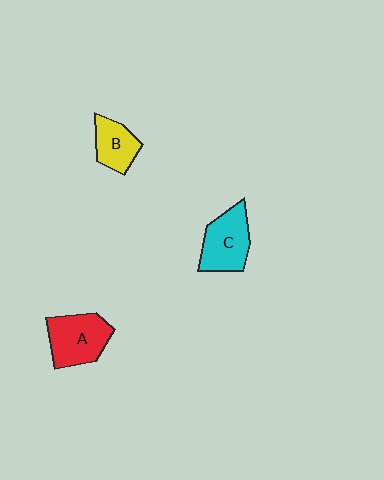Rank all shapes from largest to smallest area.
From largest to smallest: A (red), C (cyan), B (yellow).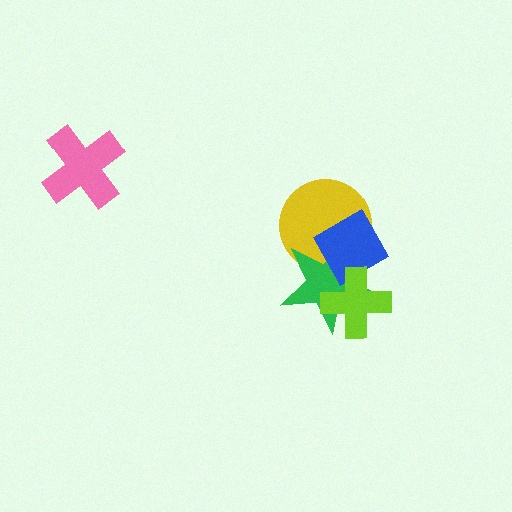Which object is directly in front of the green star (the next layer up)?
The blue diamond is directly in front of the green star.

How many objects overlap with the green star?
3 objects overlap with the green star.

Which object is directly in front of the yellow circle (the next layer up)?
The green star is directly in front of the yellow circle.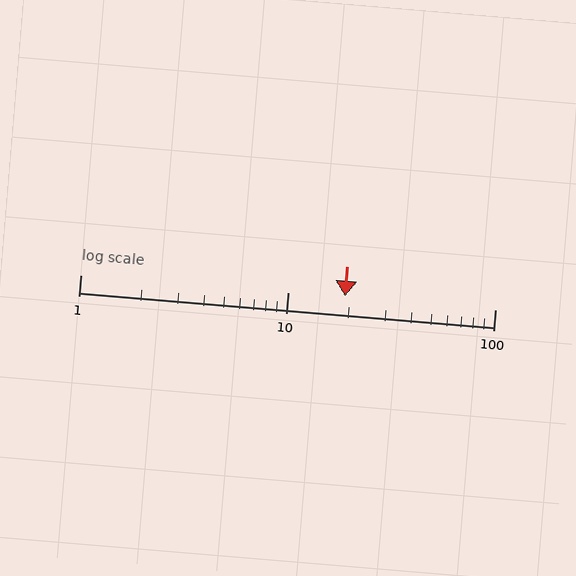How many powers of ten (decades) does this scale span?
The scale spans 2 decades, from 1 to 100.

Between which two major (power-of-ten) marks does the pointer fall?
The pointer is between 10 and 100.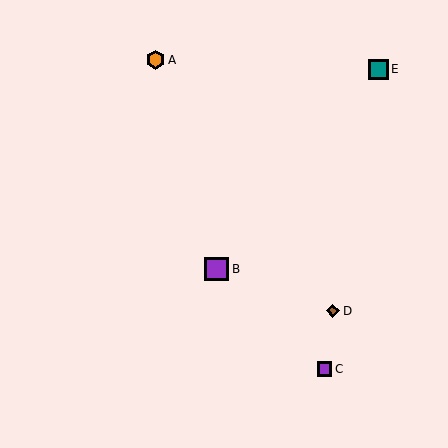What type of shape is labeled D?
Shape D is a brown diamond.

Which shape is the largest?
The purple square (labeled B) is the largest.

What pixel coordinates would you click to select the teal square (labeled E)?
Click at (378, 69) to select the teal square E.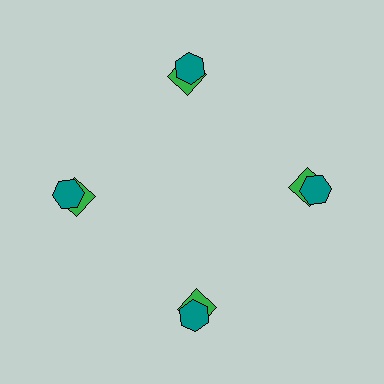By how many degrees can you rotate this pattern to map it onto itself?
The pattern maps onto itself every 90 degrees of rotation.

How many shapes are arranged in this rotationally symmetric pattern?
There are 8 shapes, arranged in 4 groups of 2.